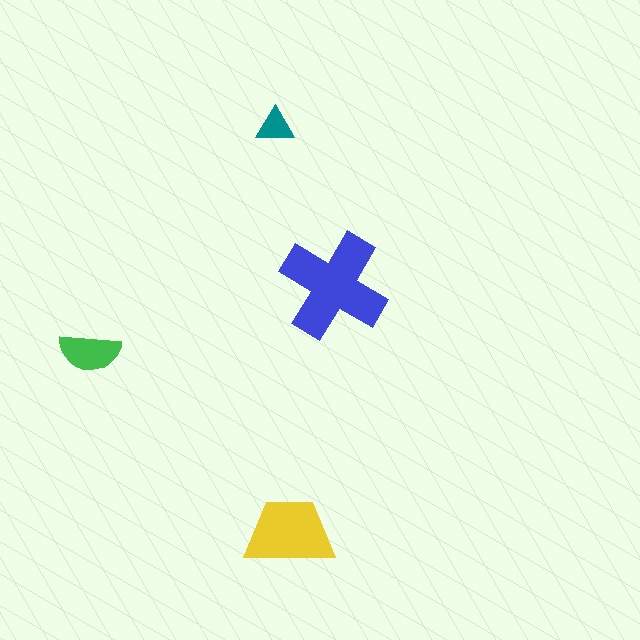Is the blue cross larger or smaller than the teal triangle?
Larger.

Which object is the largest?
The blue cross.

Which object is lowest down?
The yellow trapezoid is bottommost.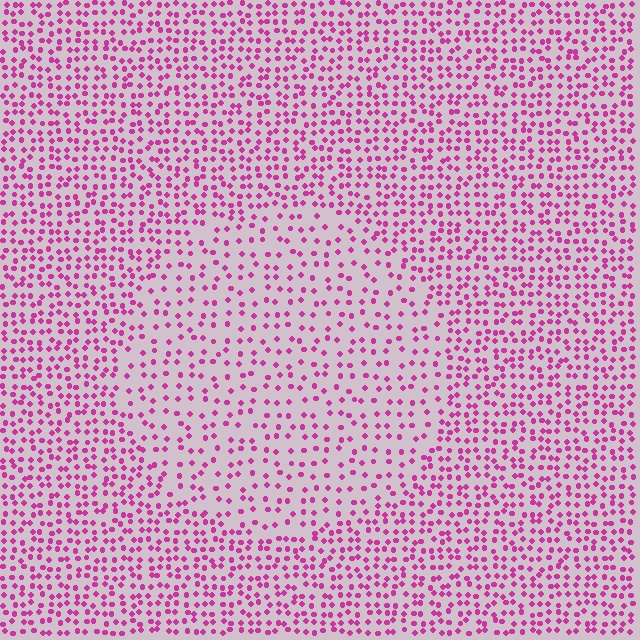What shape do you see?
I see a circle.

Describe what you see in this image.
The image contains small magenta elements arranged at two different densities. A circle-shaped region is visible where the elements are less densely packed than the surrounding area.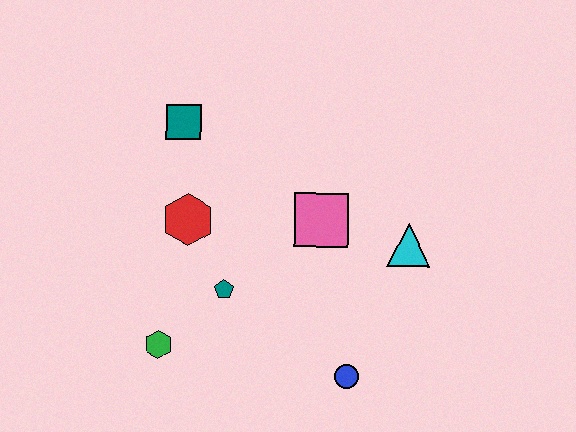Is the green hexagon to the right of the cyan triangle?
No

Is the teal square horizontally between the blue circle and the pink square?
No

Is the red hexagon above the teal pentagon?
Yes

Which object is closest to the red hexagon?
The teal pentagon is closest to the red hexagon.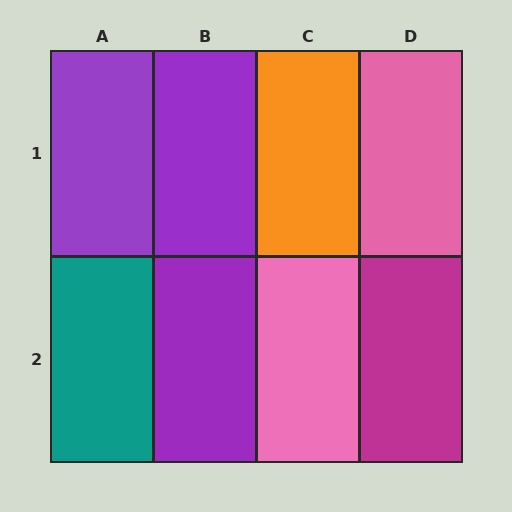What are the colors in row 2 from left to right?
Teal, purple, pink, magenta.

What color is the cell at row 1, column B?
Purple.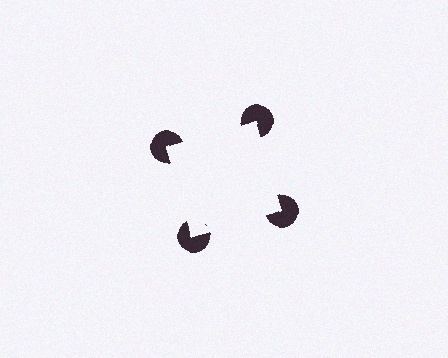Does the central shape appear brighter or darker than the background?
It typically appears slightly brighter than the background, even though no actual brightness change is drawn.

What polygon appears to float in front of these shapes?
An illusory square — its edges are inferred from the aligned wedge cuts in the pac-man discs, not physically drawn.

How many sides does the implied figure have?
4 sides.